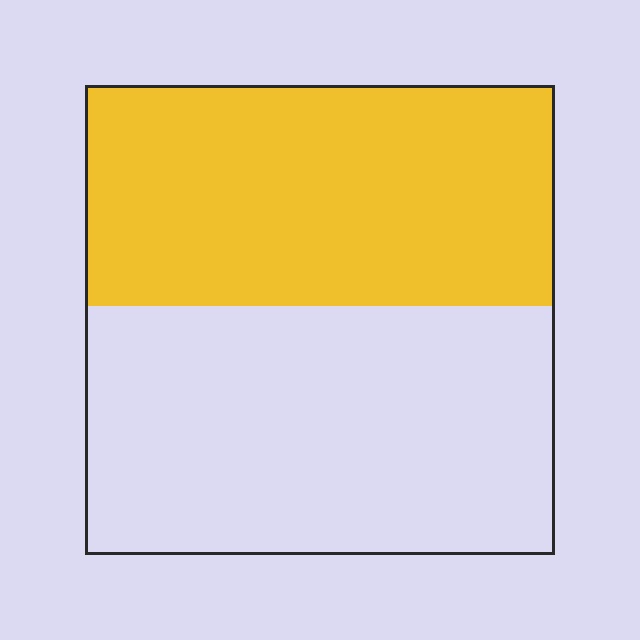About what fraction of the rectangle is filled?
About one half (1/2).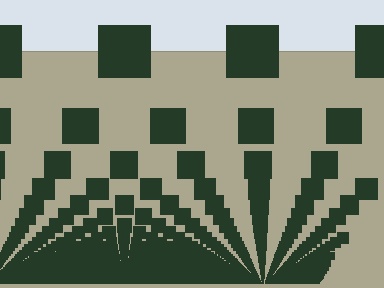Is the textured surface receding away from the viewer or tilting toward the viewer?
The surface appears to tilt toward the viewer. Texture elements get larger and sparser toward the top.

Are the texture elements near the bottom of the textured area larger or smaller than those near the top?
Smaller. The gradient is inverted — elements near the bottom are smaller and denser.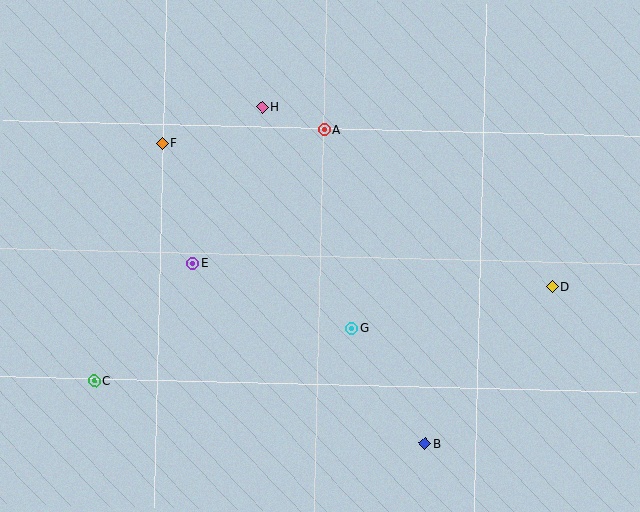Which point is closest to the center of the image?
Point G at (352, 328) is closest to the center.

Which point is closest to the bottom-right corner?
Point B is closest to the bottom-right corner.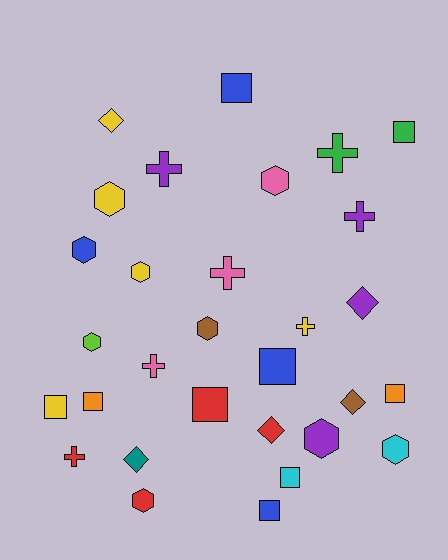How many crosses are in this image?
There are 7 crosses.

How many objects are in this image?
There are 30 objects.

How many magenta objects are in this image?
There are no magenta objects.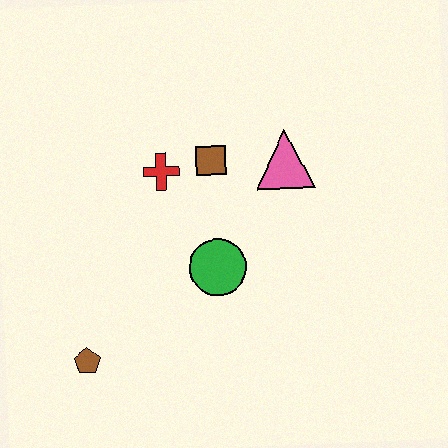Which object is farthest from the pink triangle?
The brown pentagon is farthest from the pink triangle.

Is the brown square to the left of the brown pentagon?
No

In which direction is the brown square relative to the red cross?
The brown square is to the right of the red cross.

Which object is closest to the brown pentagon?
The green circle is closest to the brown pentagon.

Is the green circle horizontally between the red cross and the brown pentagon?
No